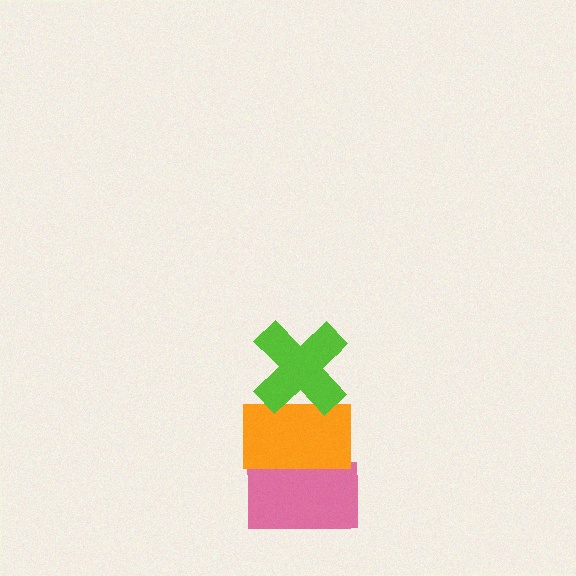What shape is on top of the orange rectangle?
The lime cross is on top of the orange rectangle.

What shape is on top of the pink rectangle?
The orange rectangle is on top of the pink rectangle.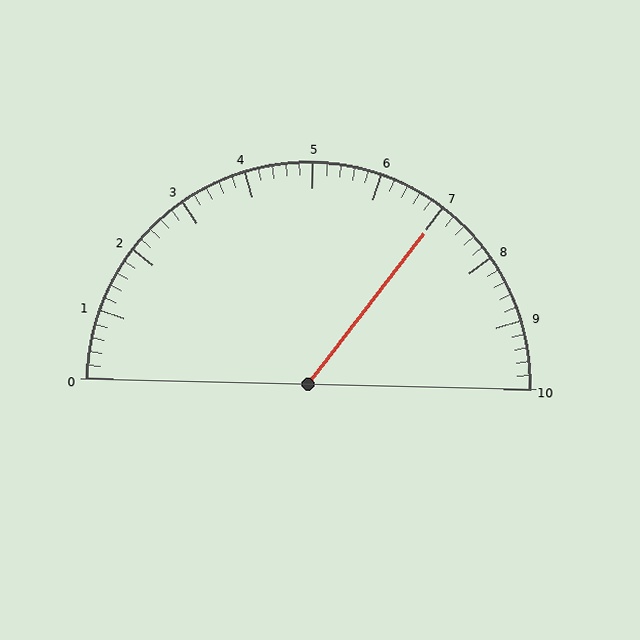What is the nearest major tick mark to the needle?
The nearest major tick mark is 7.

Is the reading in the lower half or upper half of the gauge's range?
The reading is in the upper half of the range (0 to 10).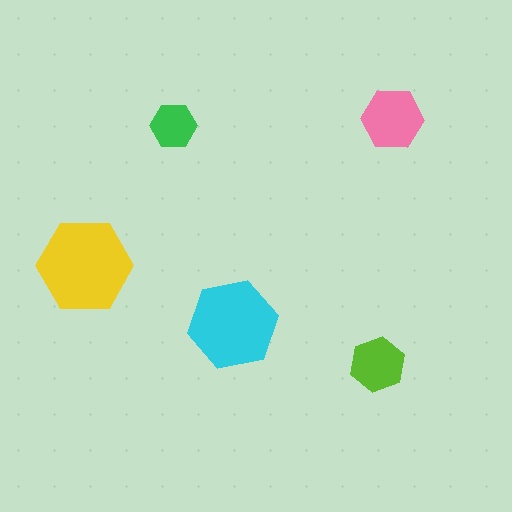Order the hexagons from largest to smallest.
the yellow one, the cyan one, the pink one, the lime one, the green one.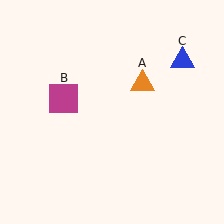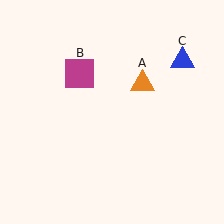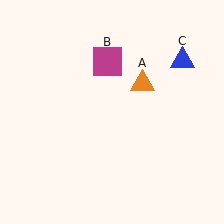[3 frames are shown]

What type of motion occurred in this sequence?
The magenta square (object B) rotated clockwise around the center of the scene.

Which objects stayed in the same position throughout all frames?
Orange triangle (object A) and blue triangle (object C) remained stationary.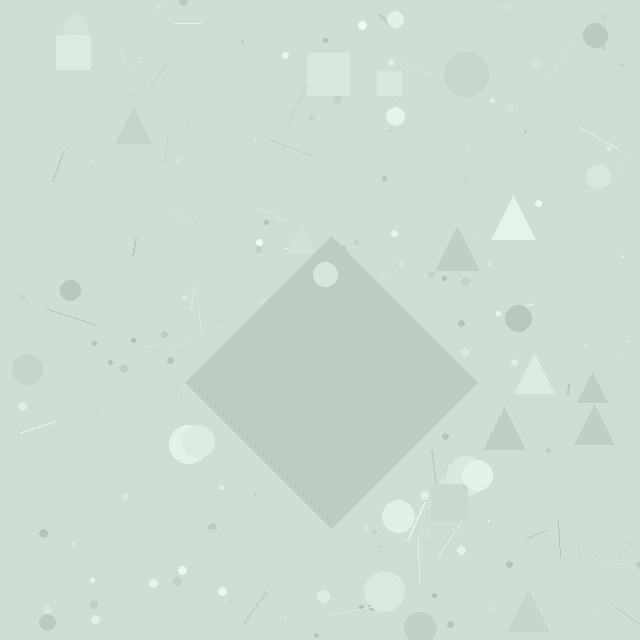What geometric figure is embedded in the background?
A diamond is embedded in the background.